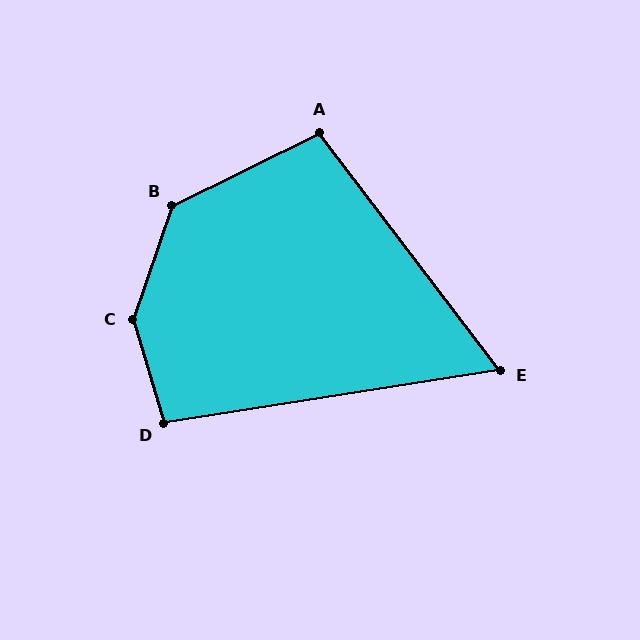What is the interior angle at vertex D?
Approximately 98 degrees (obtuse).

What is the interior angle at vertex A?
Approximately 101 degrees (obtuse).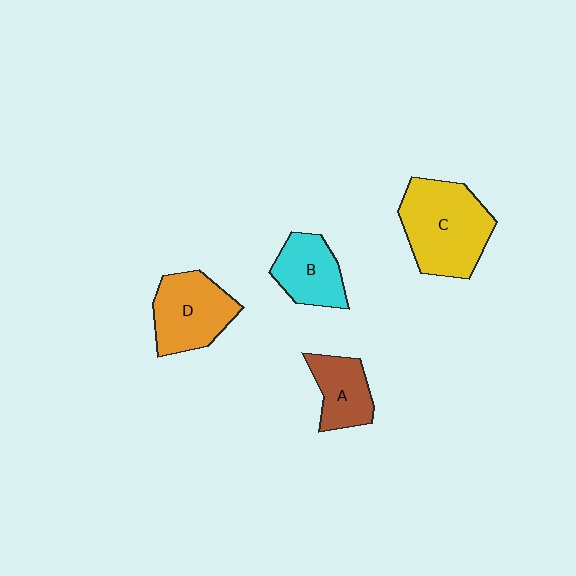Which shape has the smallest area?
Shape A (brown).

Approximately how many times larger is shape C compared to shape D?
Approximately 1.3 times.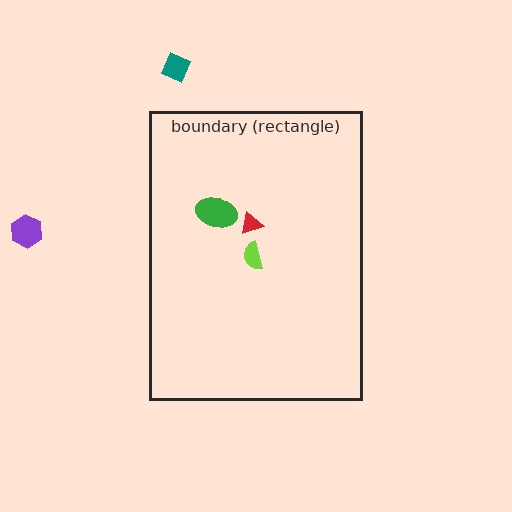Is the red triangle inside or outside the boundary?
Inside.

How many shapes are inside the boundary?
3 inside, 2 outside.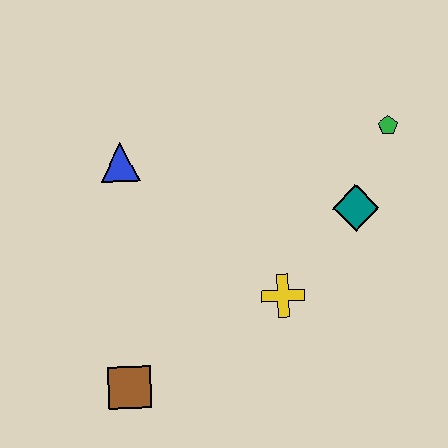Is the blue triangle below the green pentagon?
Yes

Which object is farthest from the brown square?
The green pentagon is farthest from the brown square.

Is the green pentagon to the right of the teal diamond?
Yes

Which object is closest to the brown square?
The yellow cross is closest to the brown square.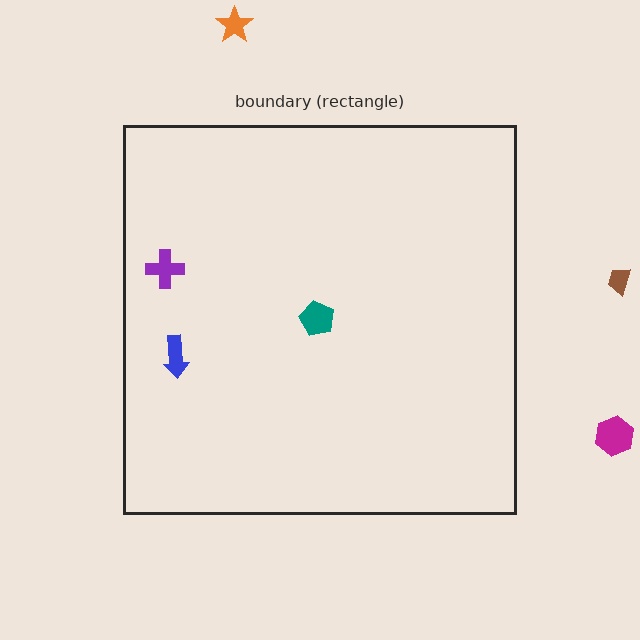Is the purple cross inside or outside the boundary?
Inside.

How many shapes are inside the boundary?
3 inside, 3 outside.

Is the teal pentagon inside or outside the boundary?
Inside.